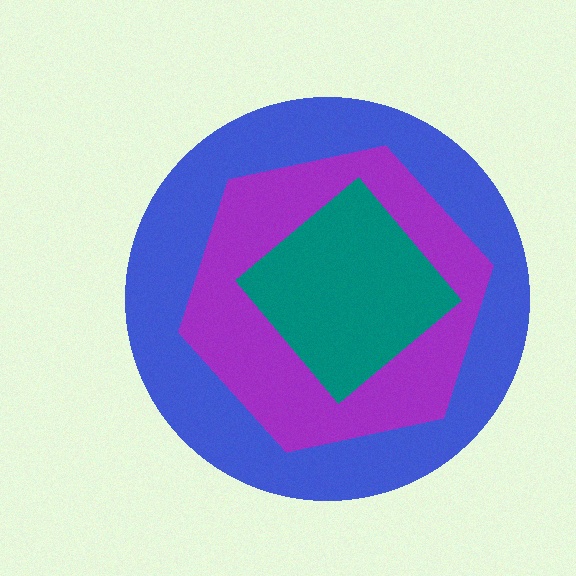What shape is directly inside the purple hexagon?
The teal diamond.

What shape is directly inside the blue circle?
The purple hexagon.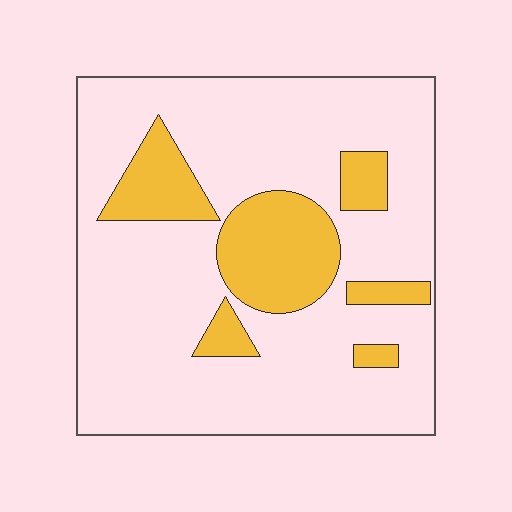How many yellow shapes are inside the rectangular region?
6.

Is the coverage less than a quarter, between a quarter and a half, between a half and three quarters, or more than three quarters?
Less than a quarter.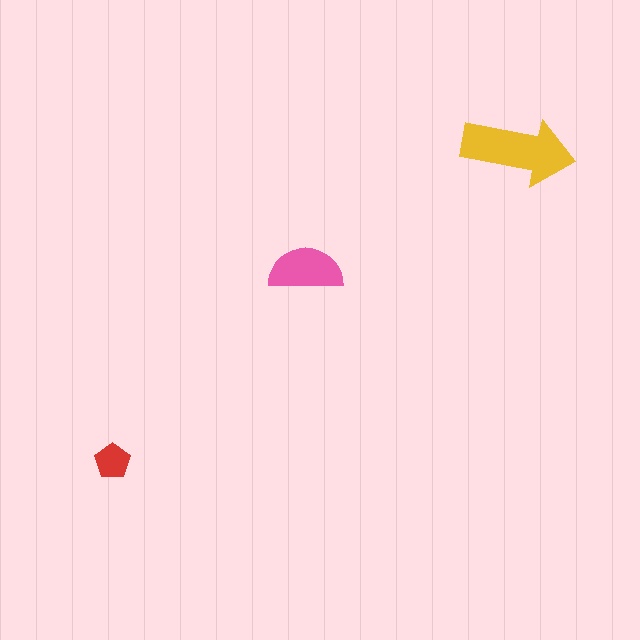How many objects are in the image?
There are 3 objects in the image.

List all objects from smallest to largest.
The red pentagon, the pink semicircle, the yellow arrow.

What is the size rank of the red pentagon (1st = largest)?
3rd.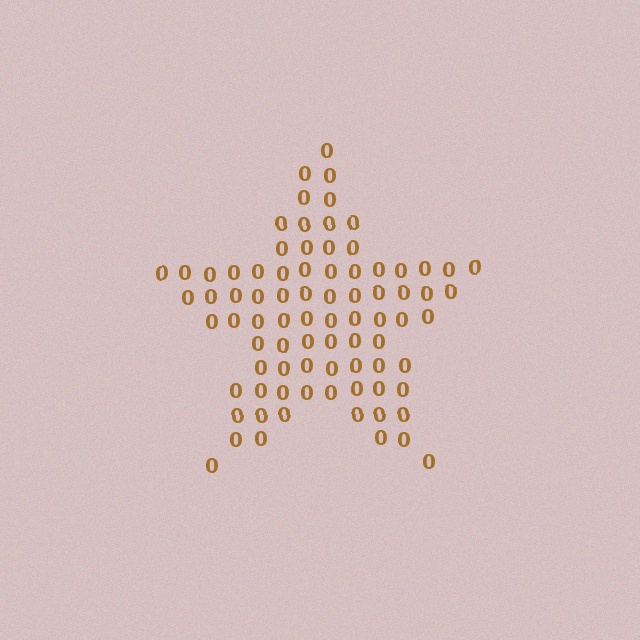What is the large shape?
The large shape is a star.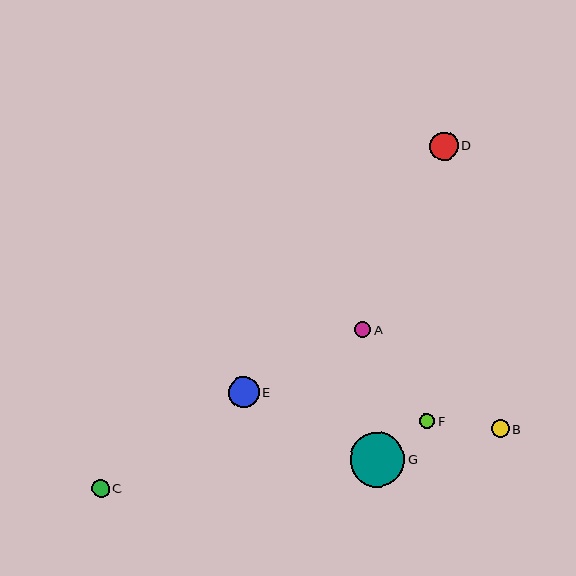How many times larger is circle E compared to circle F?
Circle E is approximately 2.0 times the size of circle F.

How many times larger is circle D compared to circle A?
Circle D is approximately 1.8 times the size of circle A.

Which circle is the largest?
Circle G is the largest with a size of approximately 55 pixels.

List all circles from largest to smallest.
From largest to smallest: G, E, D, C, B, A, F.